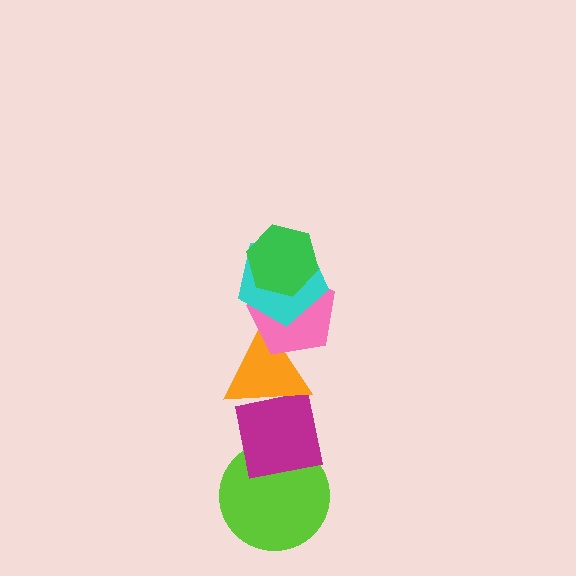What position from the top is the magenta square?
The magenta square is 5th from the top.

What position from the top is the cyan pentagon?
The cyan pentagon is 2nd from the top.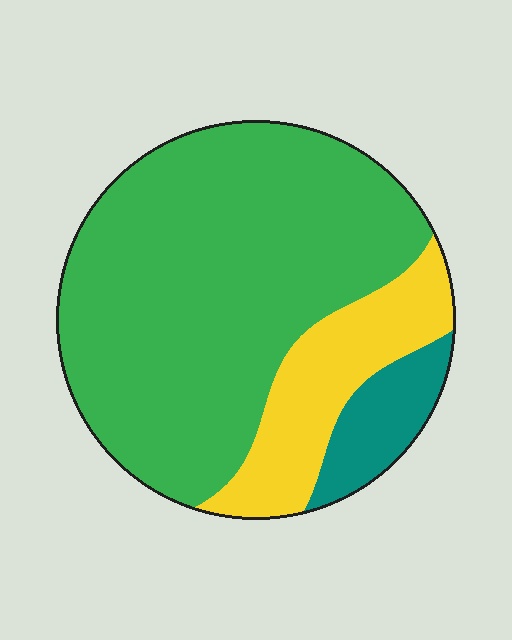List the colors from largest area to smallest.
From largest to smallest: green, yellow, teal.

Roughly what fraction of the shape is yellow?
Yellow covers roughly 20% of the shape.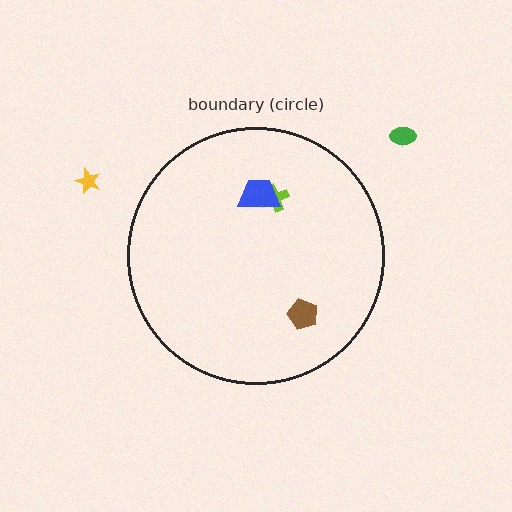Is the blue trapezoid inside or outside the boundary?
Inside.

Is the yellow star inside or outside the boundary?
Outside.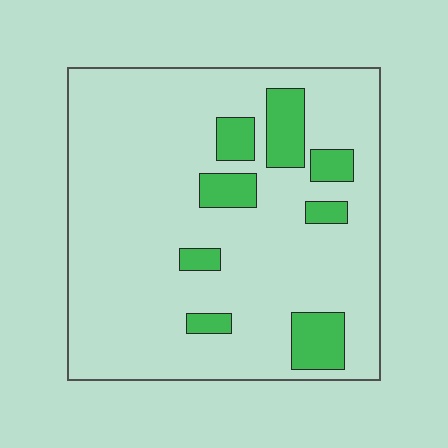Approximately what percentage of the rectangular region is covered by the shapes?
Approximately 15%.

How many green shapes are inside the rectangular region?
8.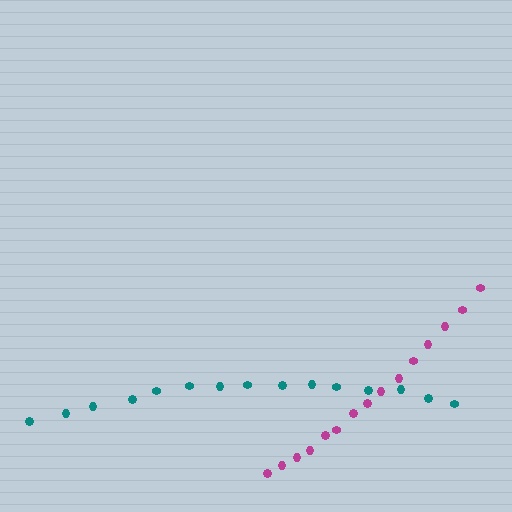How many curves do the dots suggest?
There are 2 distinct paths.